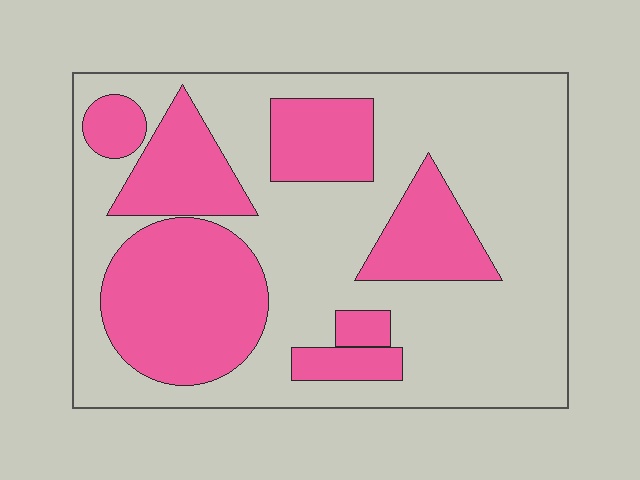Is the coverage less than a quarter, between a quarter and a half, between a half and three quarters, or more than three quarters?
Between a quarter and a half.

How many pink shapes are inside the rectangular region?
7.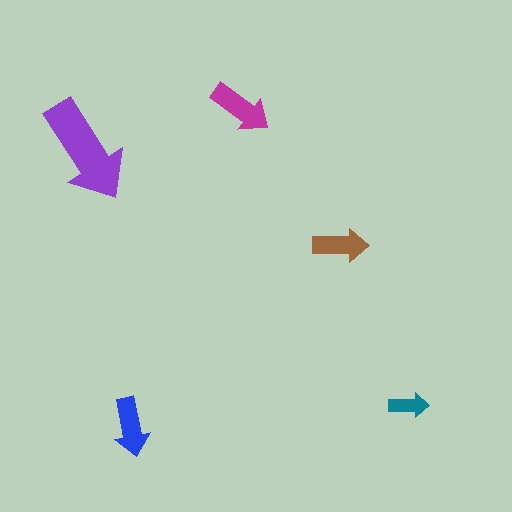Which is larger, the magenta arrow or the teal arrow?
The magenta one.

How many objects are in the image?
There are 5 objects in the image.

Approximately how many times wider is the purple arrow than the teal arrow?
About 2.5 times wider.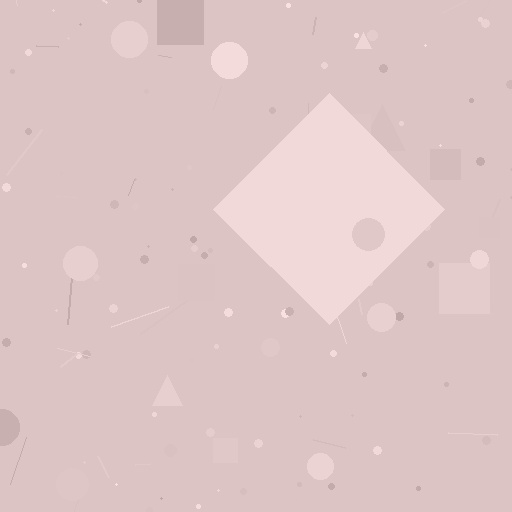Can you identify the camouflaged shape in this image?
The camouflaged shape is a diamond.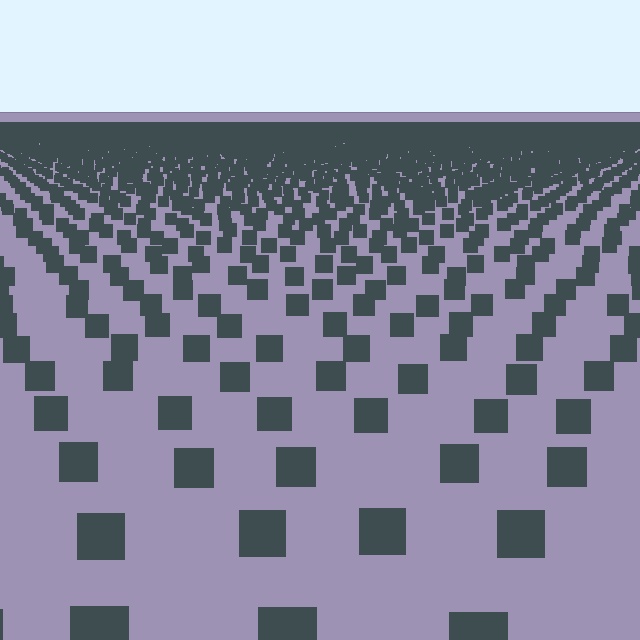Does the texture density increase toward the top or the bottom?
Density increases toward the top.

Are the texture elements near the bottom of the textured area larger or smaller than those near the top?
Larger. Near the bottom, elements are closer to the viewer and appear at a bigger on-screen size.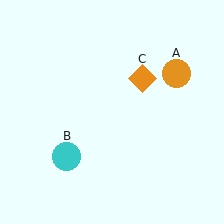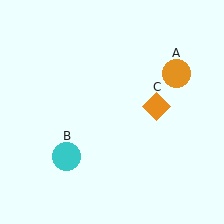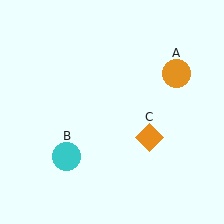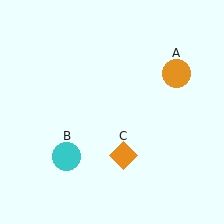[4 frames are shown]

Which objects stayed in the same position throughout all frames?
Orange circle (object A) and cyan circle (object B) remained stationary.